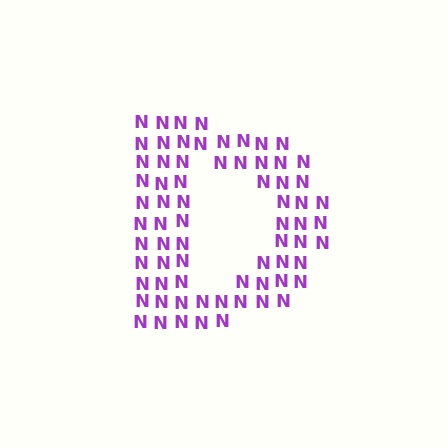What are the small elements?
The small elements are letter N's.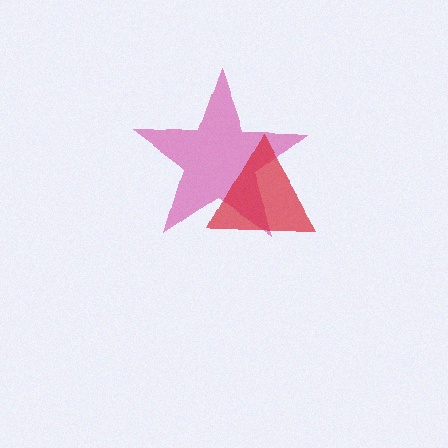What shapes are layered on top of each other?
The layered shapes are: a magenta star, a red triangle.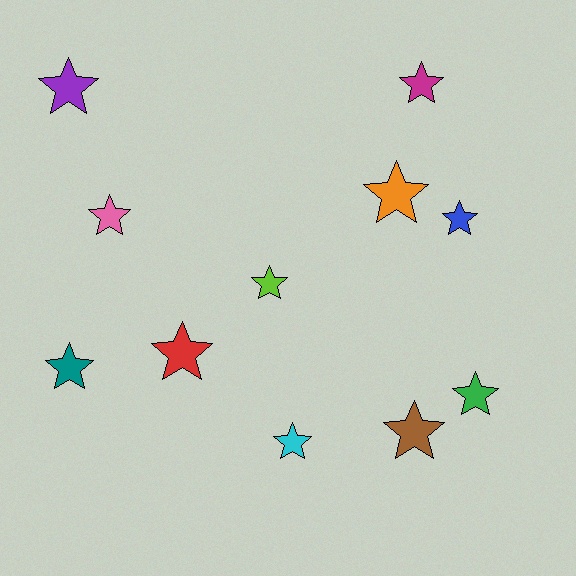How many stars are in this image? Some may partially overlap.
There are 11 stars.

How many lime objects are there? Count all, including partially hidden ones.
There is 1 lime object.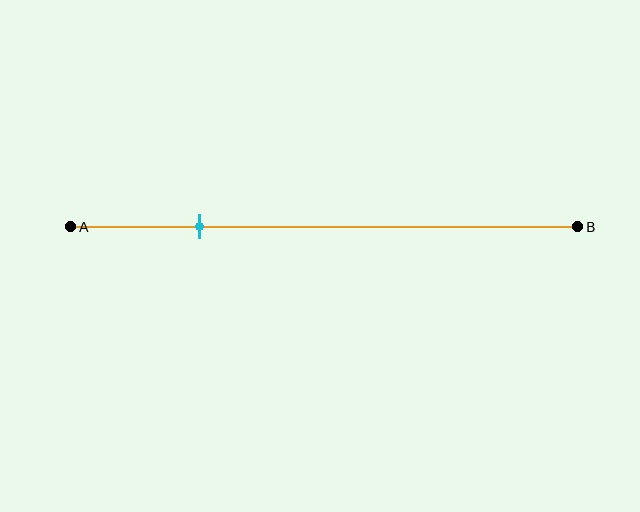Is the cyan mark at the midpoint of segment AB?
No, the mark is at about 25% from A, not at the 50% midpoint.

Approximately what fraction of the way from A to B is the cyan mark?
The cyan mark is approximately 25% of the way from A to B.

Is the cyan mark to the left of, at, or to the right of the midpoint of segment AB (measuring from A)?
The cyan mark is to the left of the midpoint of segment AB.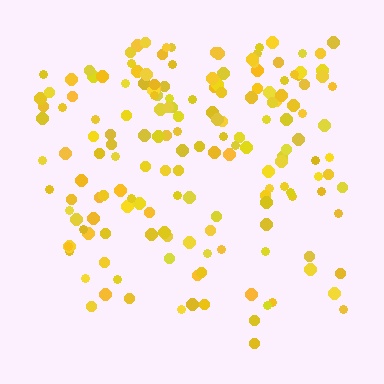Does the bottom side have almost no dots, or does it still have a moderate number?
Still a moderate number, just noticeably fewer than the top.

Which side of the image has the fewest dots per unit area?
The bottom.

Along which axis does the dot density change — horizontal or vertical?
Vertical.